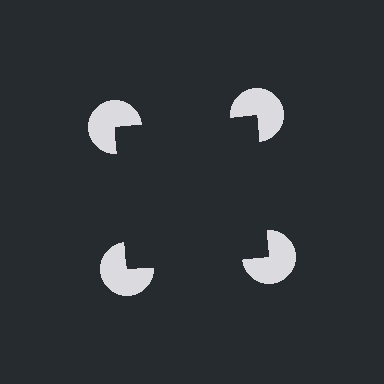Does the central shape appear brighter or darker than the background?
It typically appears slightly darker than the background, even though no actual brightness change is drawn.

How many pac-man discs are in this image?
There are 4 — one at each vertex of the illusory square.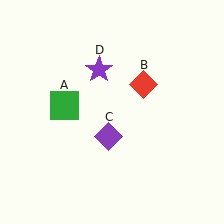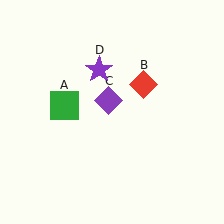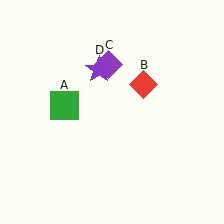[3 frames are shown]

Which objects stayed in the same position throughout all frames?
Green square (object A) and red diamond (object B) and purple star (object D) remained stationary.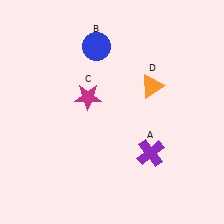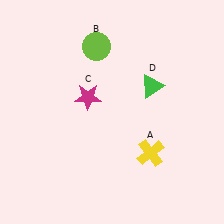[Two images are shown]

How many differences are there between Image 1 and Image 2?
There are 3 differences between the two images.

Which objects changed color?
A changed from purple to yellow. B changed from blue to lime. D changed from orange to green.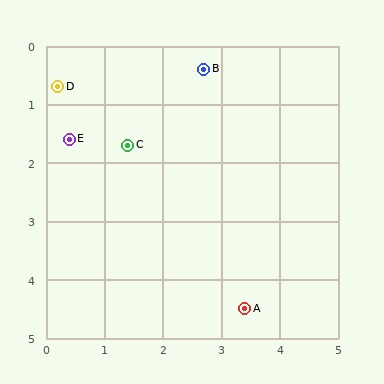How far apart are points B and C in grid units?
Points B and C are about 1.8 grid units apart.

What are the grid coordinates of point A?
Point A is at approximately (3.4, 4.5).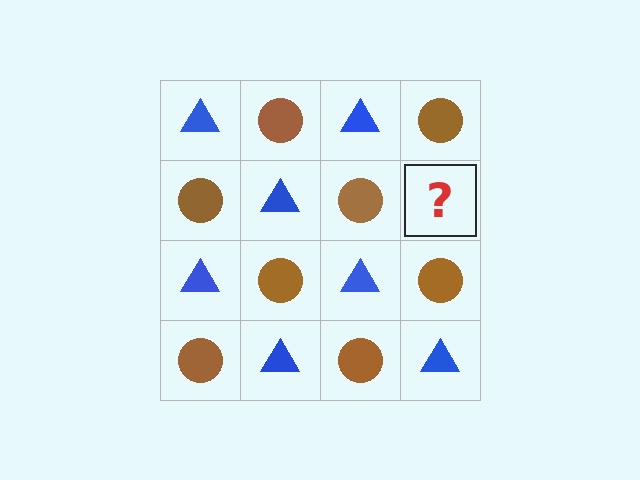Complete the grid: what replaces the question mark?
The question mark should be replaced with a blue triangle.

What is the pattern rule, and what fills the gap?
The rule is that it alternates blue triangle and brown circle in a checkerboard pattern. The gap should be filled with a blue triangle.